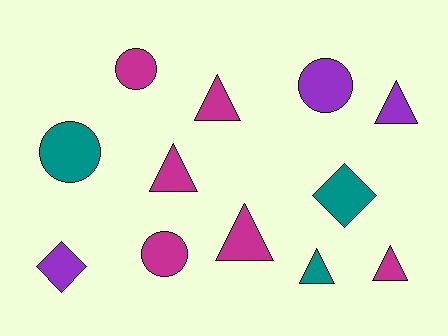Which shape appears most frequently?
Triangle, with 6 objects.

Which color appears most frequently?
Magenta, with 6 objects.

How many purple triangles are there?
There is 1 purple triangle.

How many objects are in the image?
There are 12 objects.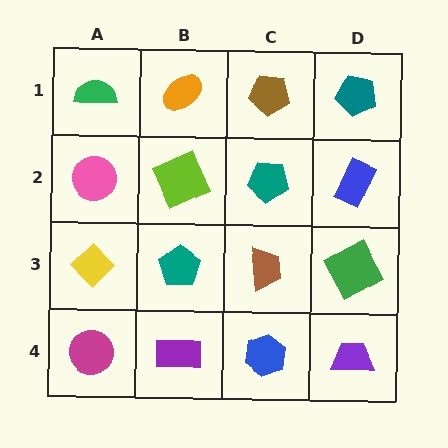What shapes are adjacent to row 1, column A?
A pink circle (row 2, column A), an orange ellipse (row 1, column B).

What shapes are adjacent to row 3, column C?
A teal pentagon (row 2, column C), a blue hexagon (row 4, column C), a teal pentagon (row 3, column B), a green square (row 3, column D).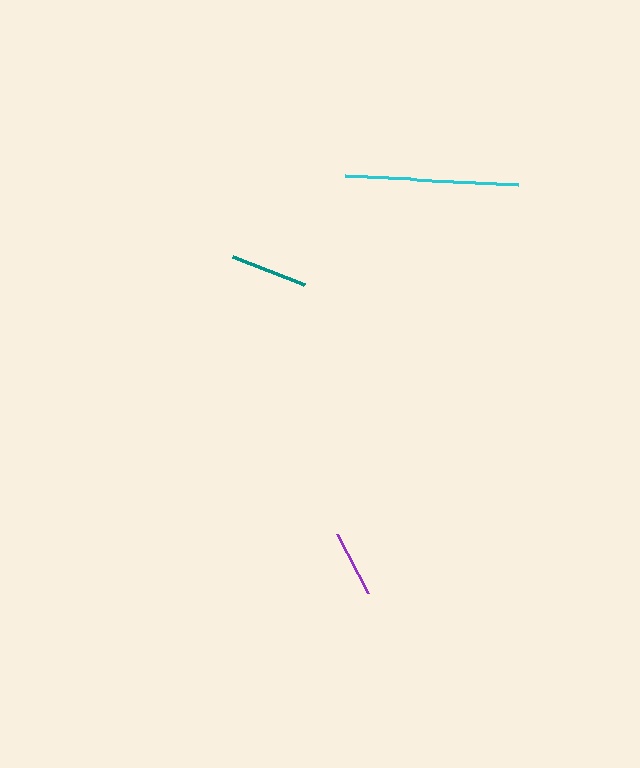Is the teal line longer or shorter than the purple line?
The teal line is longer than the purple line.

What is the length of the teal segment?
The teal segment is approximately 77 pixels long.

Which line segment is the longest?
The cyan line is the longest at approximately 173 pixels.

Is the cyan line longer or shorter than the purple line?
The cyan line is longer than the purple line.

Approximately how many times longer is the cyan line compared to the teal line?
The cyan line is approximately 2.3 times the length of the teal line.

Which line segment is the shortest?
The purple line is the shortest at approximately 66 pixels.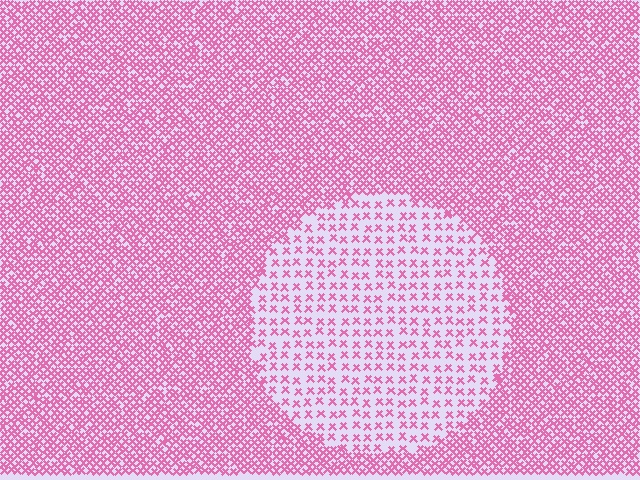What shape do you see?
I see a circle.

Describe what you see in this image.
The image contains small pink elements arranged at two different densities. A circle-shaped region is visible where the elements are less densely packed than the surrounding area.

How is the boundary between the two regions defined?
The boundary is defined by a change in element density (approximately 2.6x ratio). All elements are the same color, size, and shape.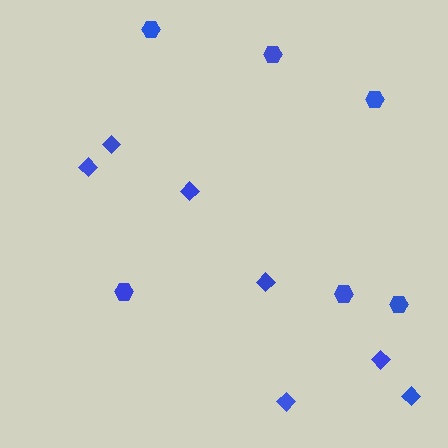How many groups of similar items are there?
There are 2 groups: one group of diamonds (7) and one group of hexagons (6).